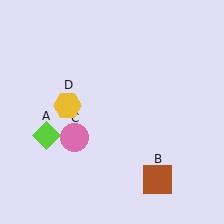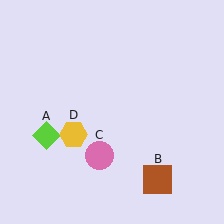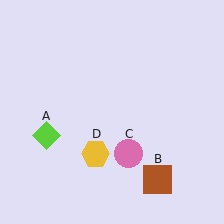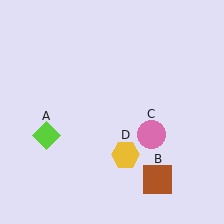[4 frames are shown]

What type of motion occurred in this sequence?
The pink circle (object C), yellow hexagon (object D) rotated counterclockwise around the center of the scene.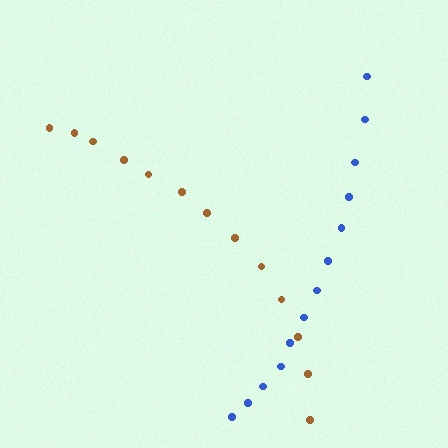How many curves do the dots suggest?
There are 2 distinct paths.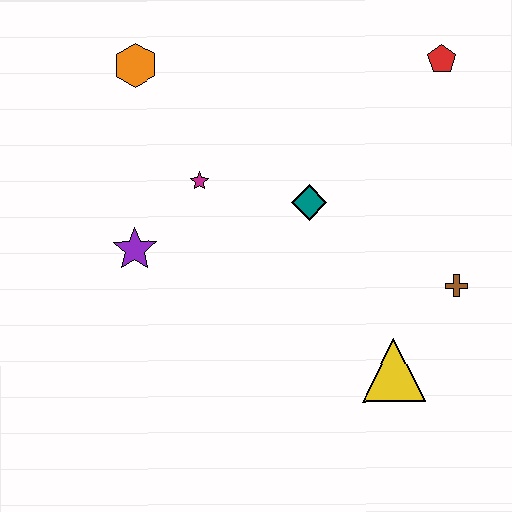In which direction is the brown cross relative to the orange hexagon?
The brown cross is to the right of the orange hexagon.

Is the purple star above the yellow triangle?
Yes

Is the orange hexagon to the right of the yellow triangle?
No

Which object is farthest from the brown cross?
The orange hexagon is farthest from the brown cross.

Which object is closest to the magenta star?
The purple star is closest to the magenta star.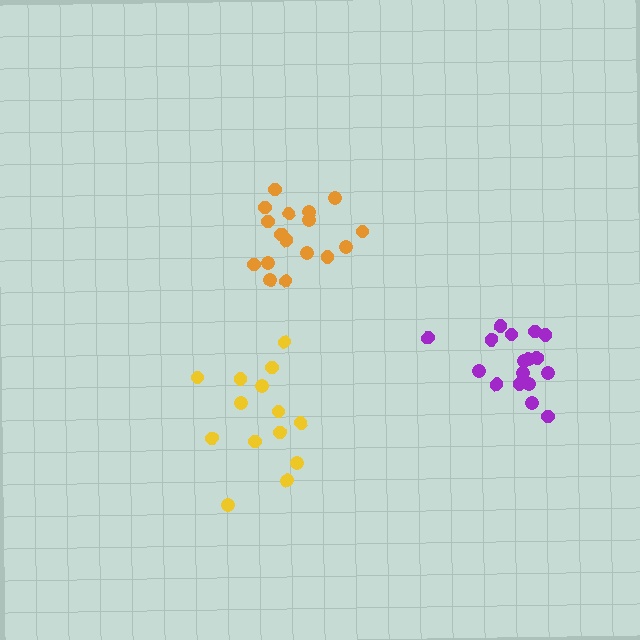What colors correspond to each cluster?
The clusters are colored: yellow, purple, orange.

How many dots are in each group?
Group 1: 14 dots, Group 2: 17 dots, Group 3: 17 dots (48 total).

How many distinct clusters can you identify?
There are 3 distinct clusters.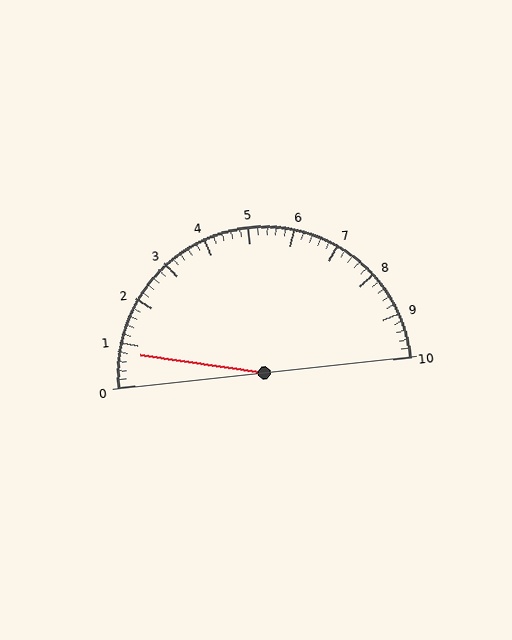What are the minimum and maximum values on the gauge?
The gauge ranges from 0 to 10.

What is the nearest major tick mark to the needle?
The nearest major tick mark is 1.